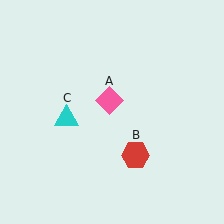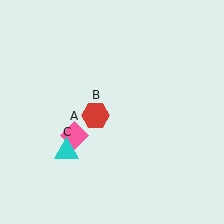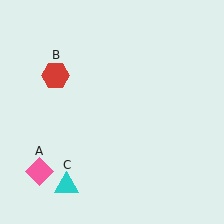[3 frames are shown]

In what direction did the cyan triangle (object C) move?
The cyan triangle (object C) moved down.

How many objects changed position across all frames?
3 objects changed position: pink diamond (object A), red hexagon (object B), cyan triangle (object C).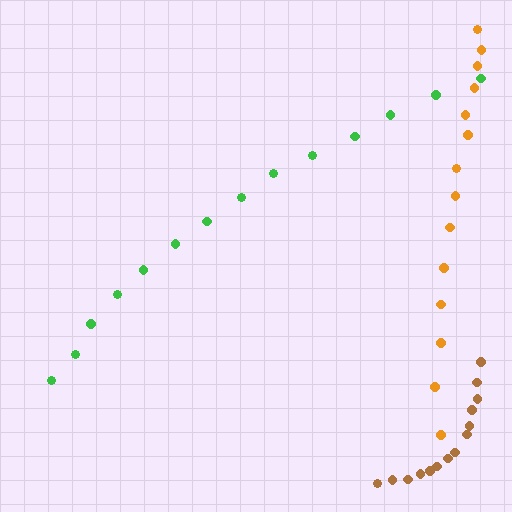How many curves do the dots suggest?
There are 3 distinct paths.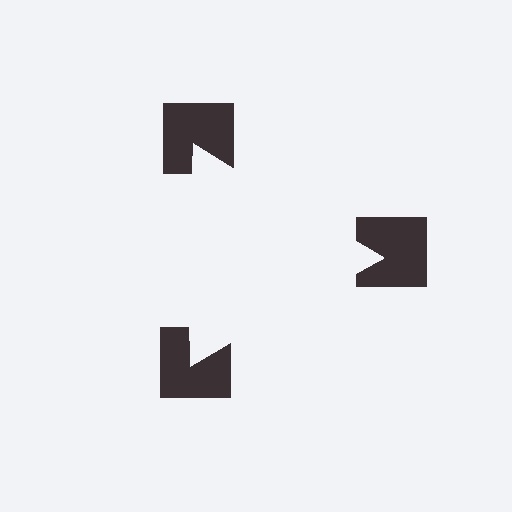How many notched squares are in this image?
There are 3 — one at each vertex of the illusory triangle.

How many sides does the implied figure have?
3 sides.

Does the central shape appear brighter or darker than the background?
It typically appears slightly brighter than the background, even though no actual brightness change is drawn.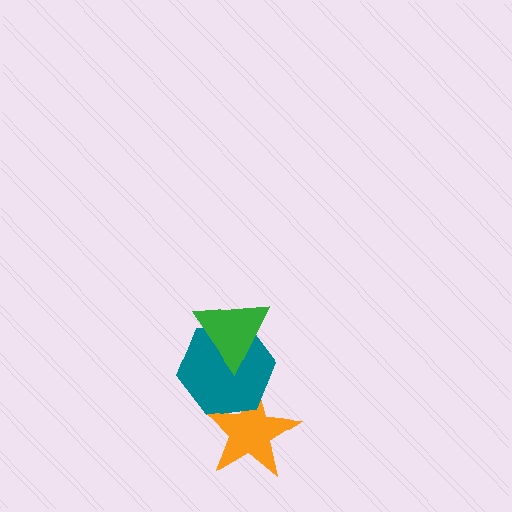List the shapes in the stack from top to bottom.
From top to bottom: the green triangle, the teal hexagon, the orange star.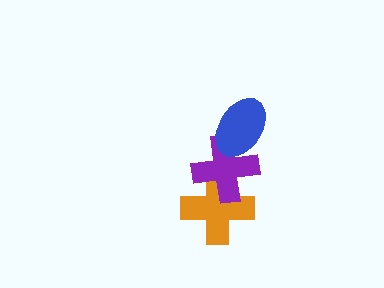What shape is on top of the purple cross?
The blue ellipse is on top of the purple cross.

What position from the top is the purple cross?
The purple cross is 2nd from the top.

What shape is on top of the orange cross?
The purple cross is on top of the orange cross.